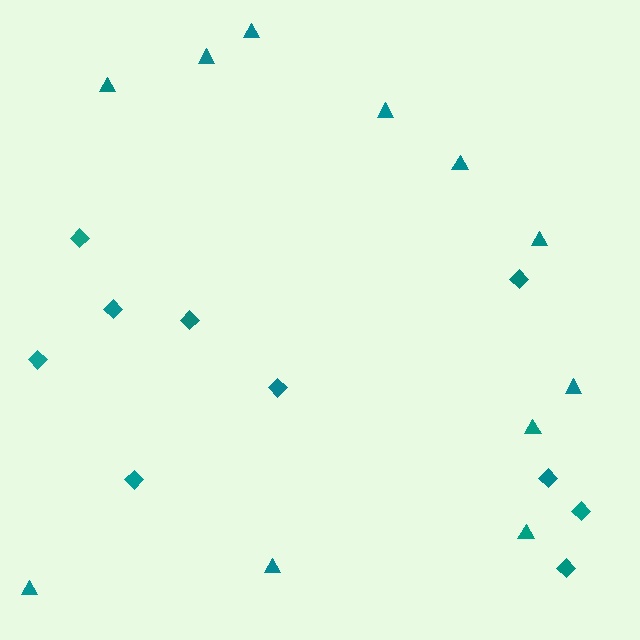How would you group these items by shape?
There are 2 groups: one group of triangles (11) and one group of diamonds (10).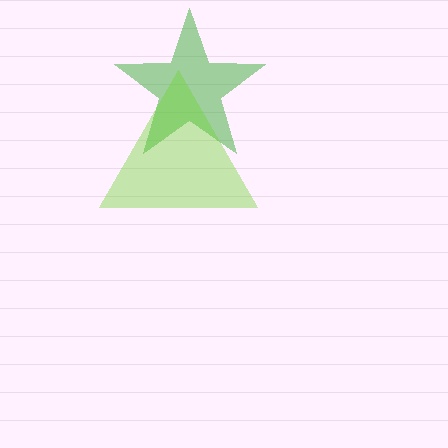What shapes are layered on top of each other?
The layered shapes are: a green star, a lime triangle.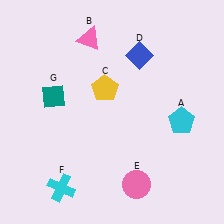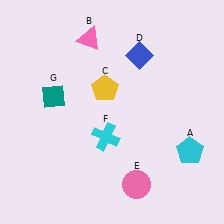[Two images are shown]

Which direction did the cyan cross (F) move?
The cyan cross (F) moved up.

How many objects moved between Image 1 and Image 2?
2 objects moved between the two images.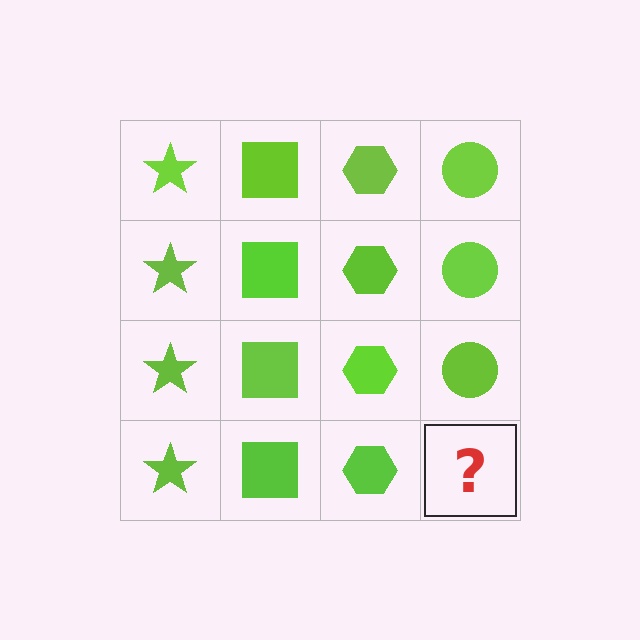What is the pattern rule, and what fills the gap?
The rule is that each column has a consistent shape. The gap should be filled with a lime circle.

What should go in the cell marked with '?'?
The missing cell should contain a lime circle.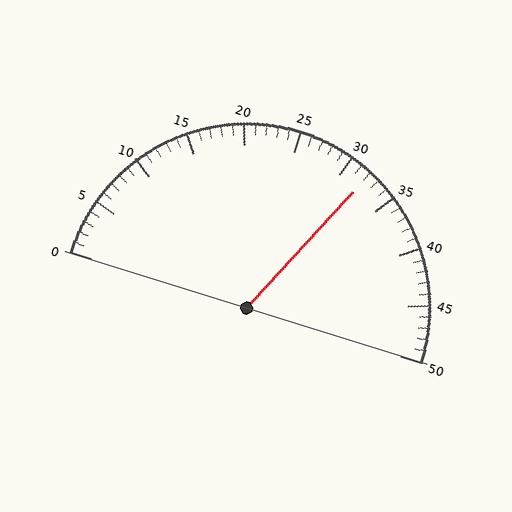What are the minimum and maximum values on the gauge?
The gauge ranges from 0 to 50.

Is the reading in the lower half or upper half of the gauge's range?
The reading is in the upper half of the range (0 to 50).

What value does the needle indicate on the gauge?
The needle indicates approximately 32.